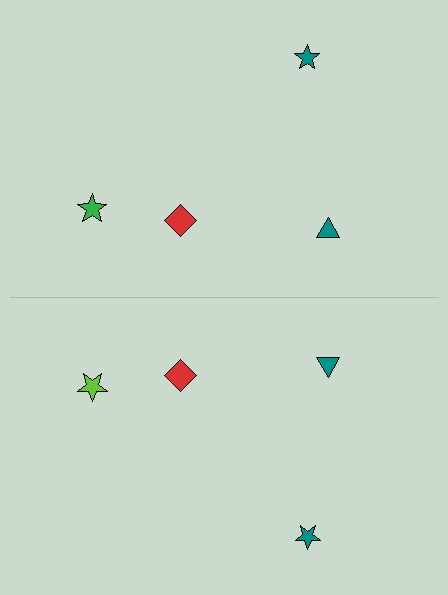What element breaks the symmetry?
The lime star on the bottom side breaks the symmetry — its mirror counterpart is green.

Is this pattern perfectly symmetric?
No, the pattern is not perfectly symmetric. The lime star on the bottom side breaks the symmetry — its mirror counterpart is green.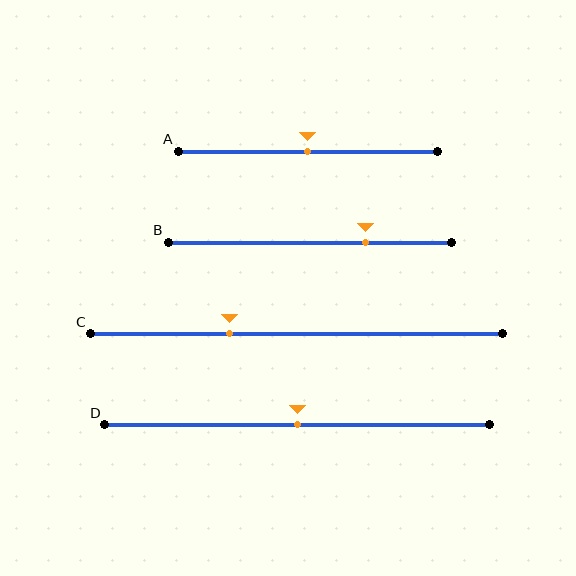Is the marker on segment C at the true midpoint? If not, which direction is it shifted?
No, the marker on segment C is shifted to the left by about 16% of the segment length.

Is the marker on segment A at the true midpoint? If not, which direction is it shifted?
Yes, the marker on segment A is at the true midpoint.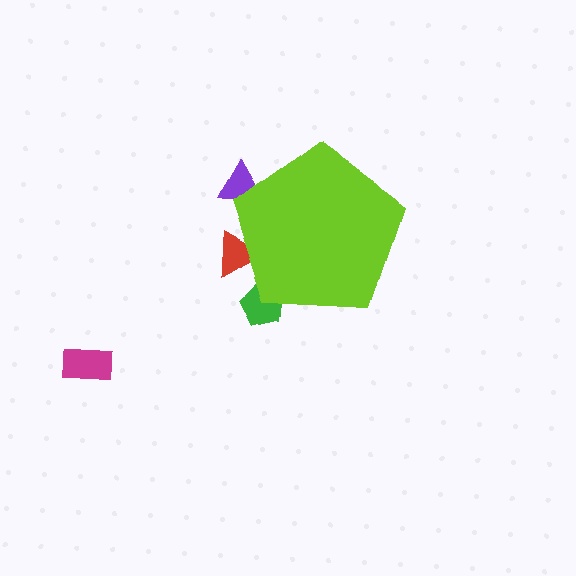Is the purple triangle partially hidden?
Yes, the purple triangle is partially hidden behind the lime pentagon.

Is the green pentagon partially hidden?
Yes, the green pentagon is partially hidden behind the lime pentagon.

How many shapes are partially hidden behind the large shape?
3 shapes are partially hidden.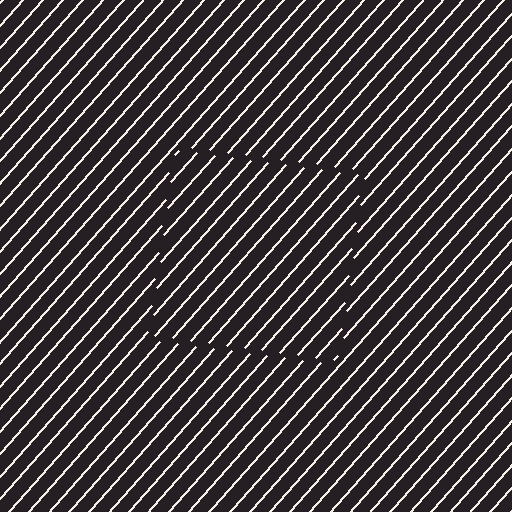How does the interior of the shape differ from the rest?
The interior of the shape contains the same grating, shifted by half a period — the contour is defined by the phase discontinuity where line-ends from the inner and outer gratings abut.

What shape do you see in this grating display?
An illusory square. The interior of the shape contains the same grating, shifted by half a period — the contour is defined by the phase discontinuity where line-ends from the inner and outer gratings abut.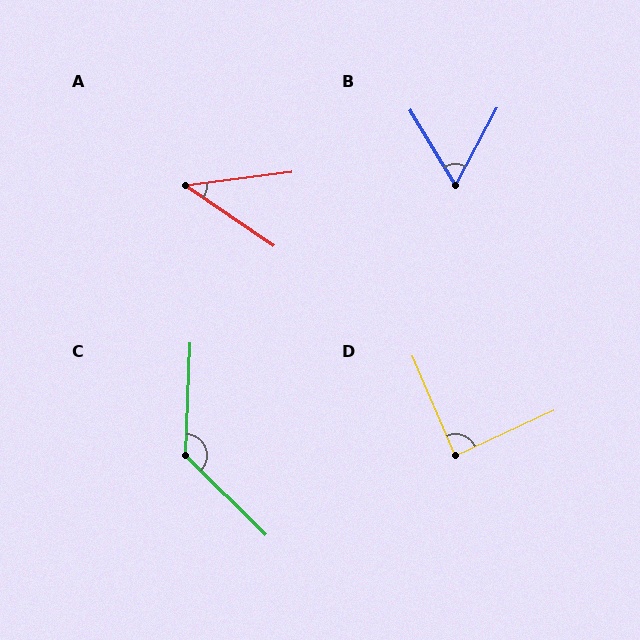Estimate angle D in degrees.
Approximately 89 degrees.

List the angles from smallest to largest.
A (42°), B (59°), D (89°), C (132°).